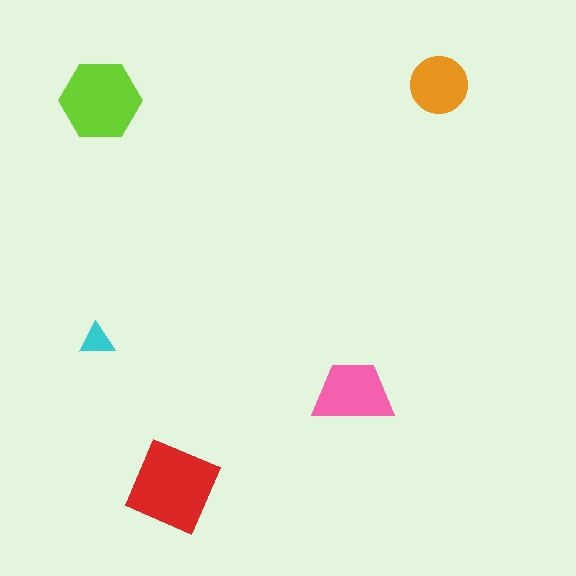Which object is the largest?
The red square.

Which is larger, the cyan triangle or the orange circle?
The orange circle.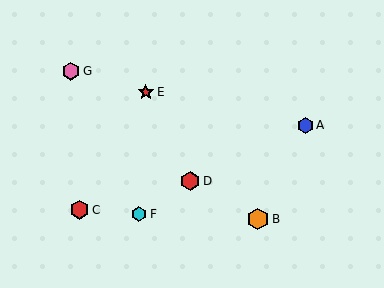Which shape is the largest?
The orange hexagon (labeled B) is the largest.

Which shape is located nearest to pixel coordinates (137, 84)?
The red star (labeled E) at (146, 92) is nearest to that location.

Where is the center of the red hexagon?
The center of the red hexagon is at (80, 210).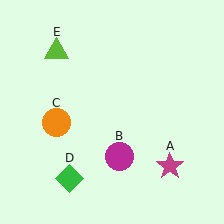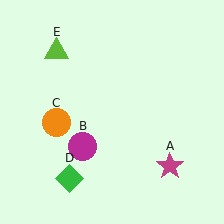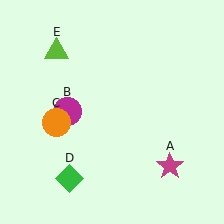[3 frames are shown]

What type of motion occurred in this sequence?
The magenta circle (object B) rotated clockwise around the center of the scene.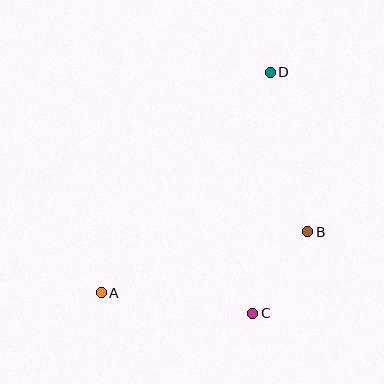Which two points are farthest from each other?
Points A and D are farthest from each other.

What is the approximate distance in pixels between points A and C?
The distance between A and C is approximately 153 pixels.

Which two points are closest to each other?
Points B and C are closest to each other.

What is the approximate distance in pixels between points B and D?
The distance between B and D is approximately 164 pixels.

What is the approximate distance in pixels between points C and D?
The distance between C and D is approximately 242 pixels.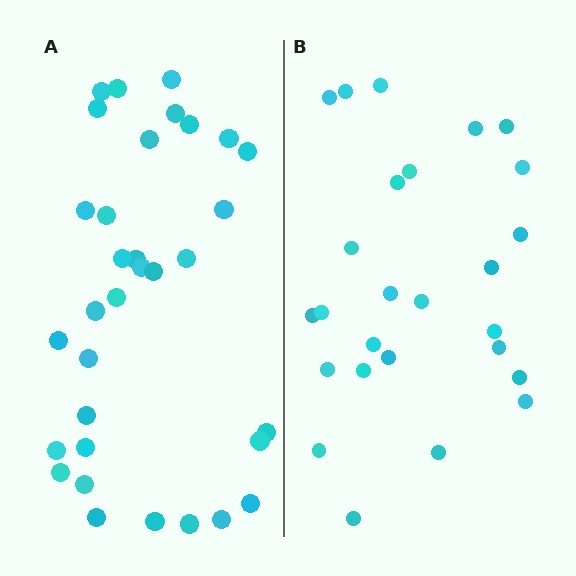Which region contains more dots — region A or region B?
Region A (the left region) has more dots.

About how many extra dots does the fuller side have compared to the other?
Region A has roughly 8 or so more dots than region B.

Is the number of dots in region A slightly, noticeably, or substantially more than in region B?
Region A has noticeably more, but not dramatically so. The ratio is roughly 1.3 to 1.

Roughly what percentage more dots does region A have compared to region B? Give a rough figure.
About 25% more.